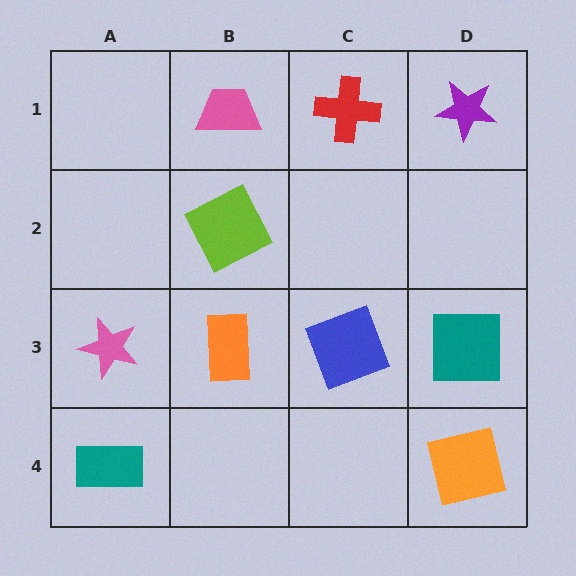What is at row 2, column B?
A lime square.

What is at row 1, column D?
A purple star.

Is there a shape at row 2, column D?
No, that cell is empty.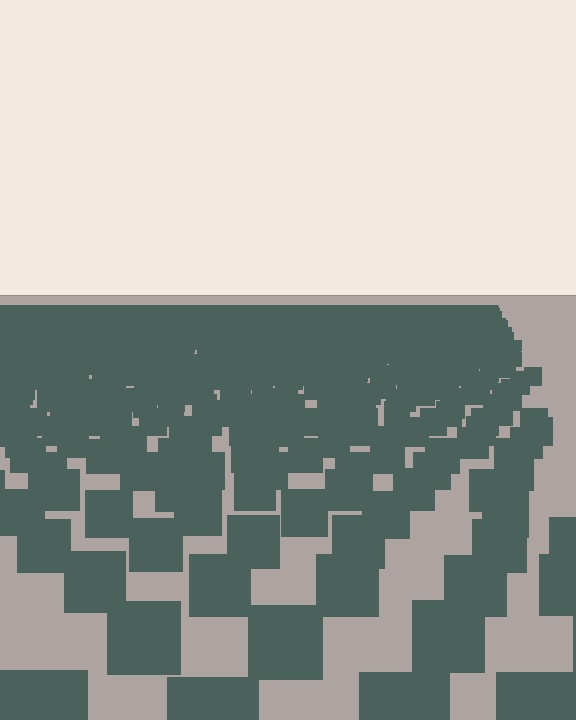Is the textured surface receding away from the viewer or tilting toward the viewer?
The surface is receding away from the viewer. Texture elements get smaller and denser toward the top.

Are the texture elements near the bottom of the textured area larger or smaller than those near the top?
Larger. Near the bottom, elements are closer to the viewer and appear at a bigger on-screen size.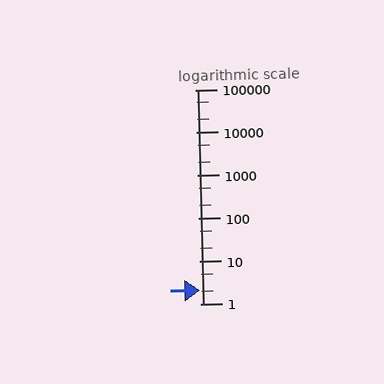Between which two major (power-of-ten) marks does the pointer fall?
The pointer is between 1 and 10.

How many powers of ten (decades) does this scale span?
The scale spans 5 decades, from 1 to 100000.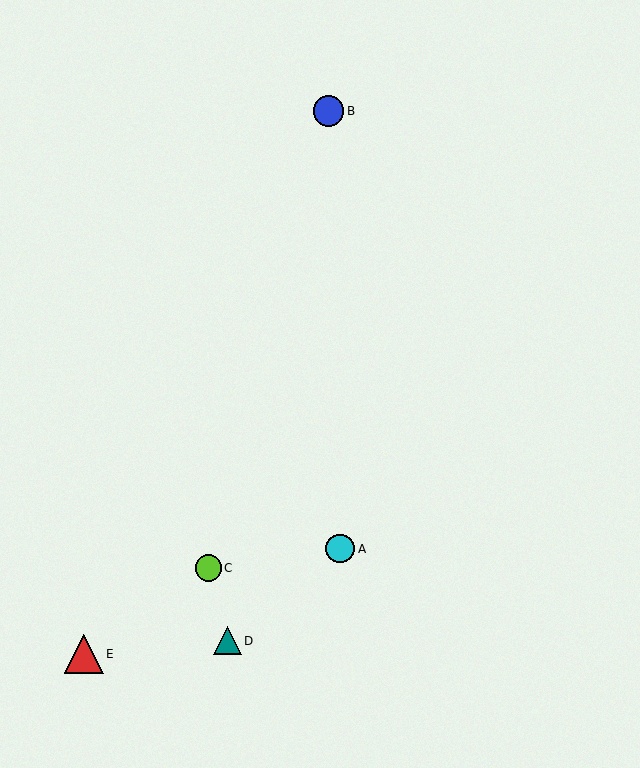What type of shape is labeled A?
Shape A is a cyan circle.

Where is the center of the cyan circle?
The center of the cyan circle is at (340, 549).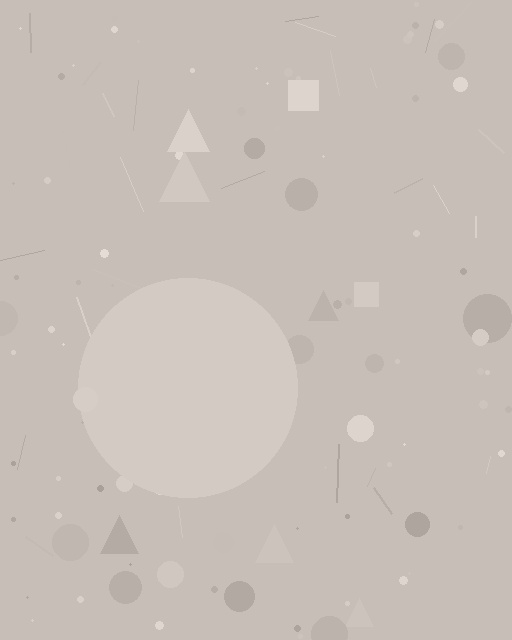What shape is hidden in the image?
A circle is hidden in the image.